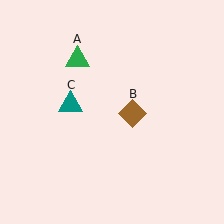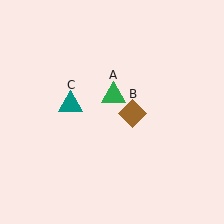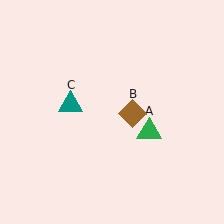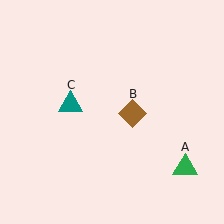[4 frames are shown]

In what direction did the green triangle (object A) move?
The green triangle (object A) moved down and to the right.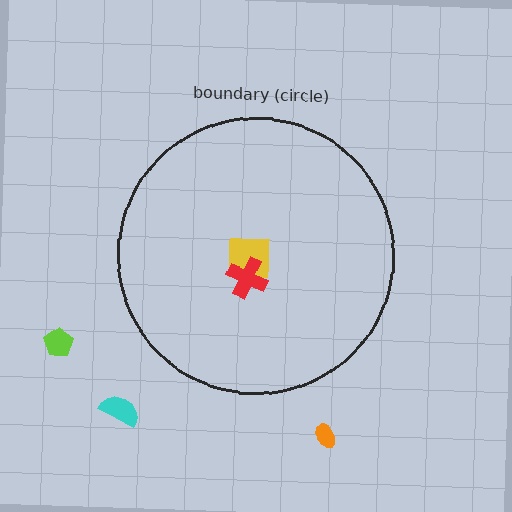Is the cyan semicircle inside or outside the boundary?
Outside.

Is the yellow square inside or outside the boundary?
Inside.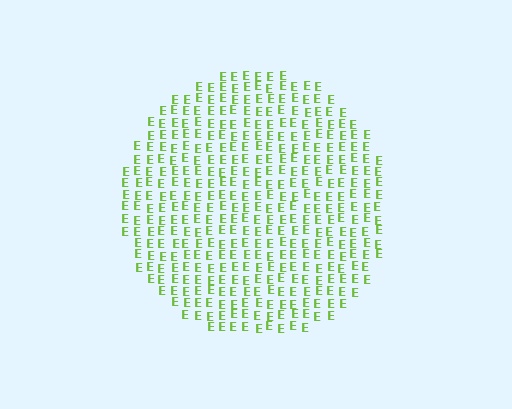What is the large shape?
The large shape is a circle.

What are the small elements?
The small elements are letter E's.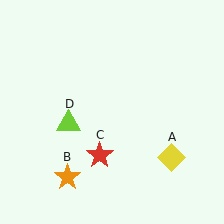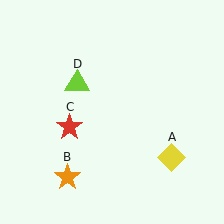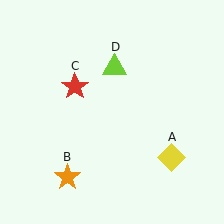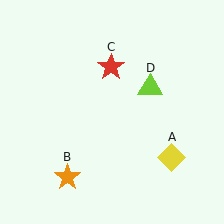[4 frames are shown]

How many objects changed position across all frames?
2 objects changed position: red star (object C), lime triangle (object D).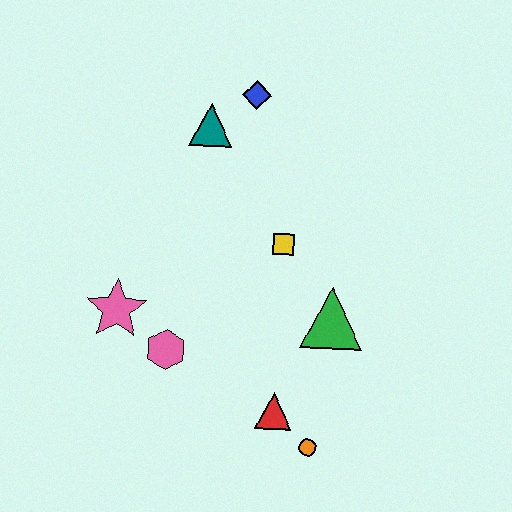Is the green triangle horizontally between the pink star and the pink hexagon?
No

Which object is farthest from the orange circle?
The blue diamond is farthest from the orange circle.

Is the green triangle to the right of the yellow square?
Yes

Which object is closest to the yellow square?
The green triangle is closest to the yellow square.